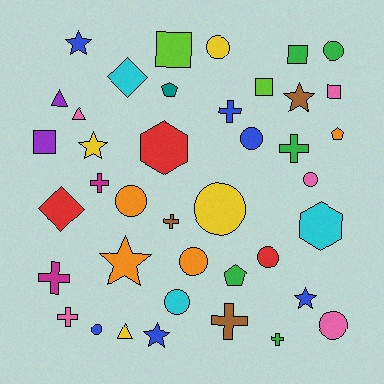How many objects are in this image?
There are 40 objects.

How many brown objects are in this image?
There are 3 brown objects.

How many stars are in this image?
There are 6 stars.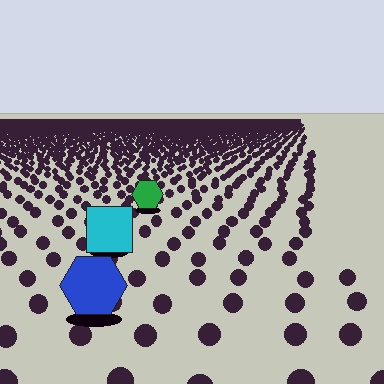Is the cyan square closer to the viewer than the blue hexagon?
No. The blue hexagon is closer — you can tell from the texture gradient: the ground texture is coarser near it.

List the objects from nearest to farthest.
From nearest to farthest: the blue hexagon, the cyan square, the green hexagon.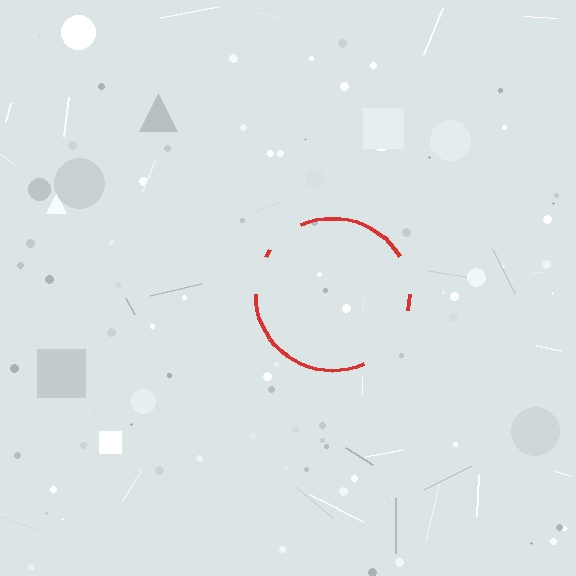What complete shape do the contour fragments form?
The contour fragments form a circle.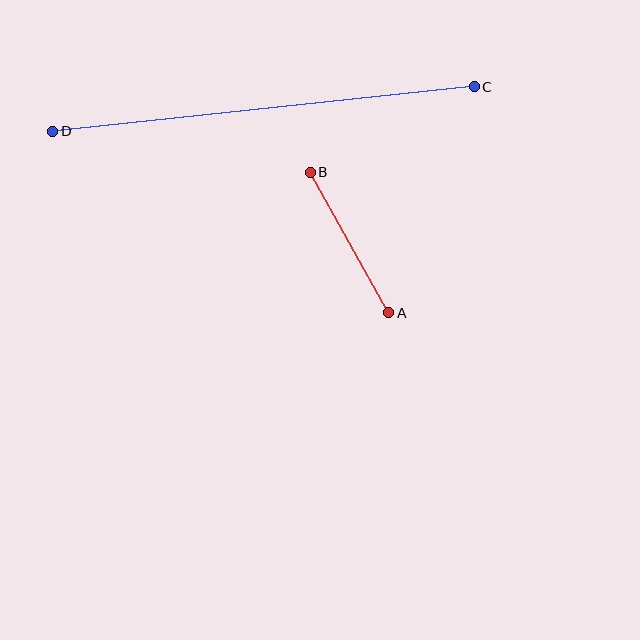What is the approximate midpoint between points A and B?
The midpoint is at approximately (349, 243) pixels.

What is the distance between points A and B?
The distance is approximately 160 pixels.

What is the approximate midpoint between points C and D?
The midpoint is at approximately (264, 109) pixels.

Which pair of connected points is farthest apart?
Points C and D are farthest apart.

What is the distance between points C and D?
The distance is approximately 424 pixels.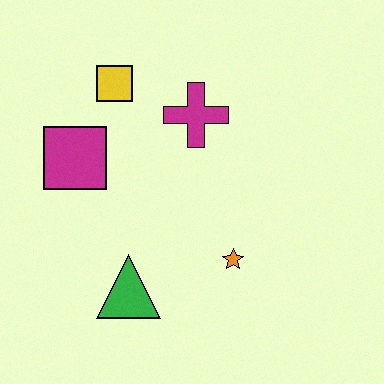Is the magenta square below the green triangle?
No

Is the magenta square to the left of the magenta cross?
Yes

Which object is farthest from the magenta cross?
The green triangle is farthest from the magenta cross.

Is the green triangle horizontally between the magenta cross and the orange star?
No